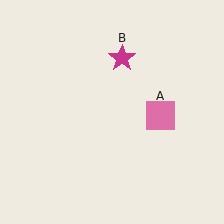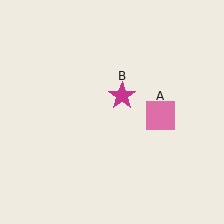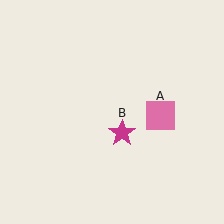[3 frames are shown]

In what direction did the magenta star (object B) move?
The magenta star (object B) moved down.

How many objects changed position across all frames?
1 object changed position: magenta star (object B).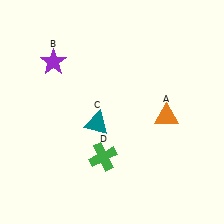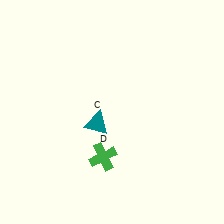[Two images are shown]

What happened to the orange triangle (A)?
The orange triangle (A) was removed in Image 2. It was in the bottom-right area of Image 1.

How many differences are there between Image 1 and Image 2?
There are 2 differences between the two images.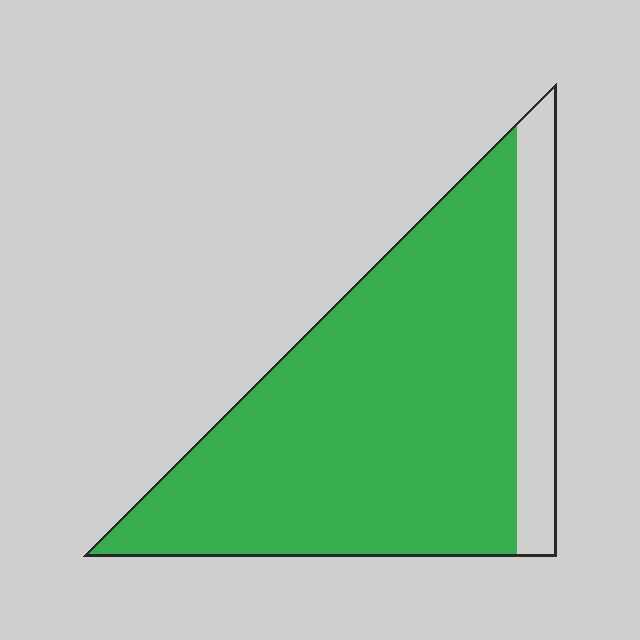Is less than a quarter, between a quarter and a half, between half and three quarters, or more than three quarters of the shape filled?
More than three quarters.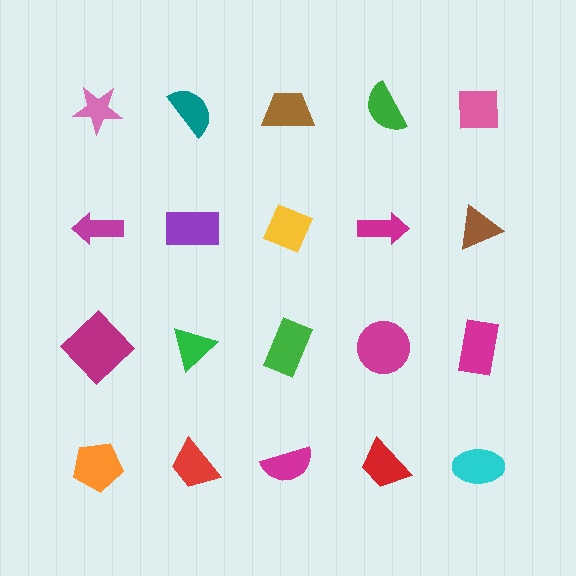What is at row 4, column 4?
A red trapezoid.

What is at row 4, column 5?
A cyan ellipse.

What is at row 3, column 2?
A green triangle.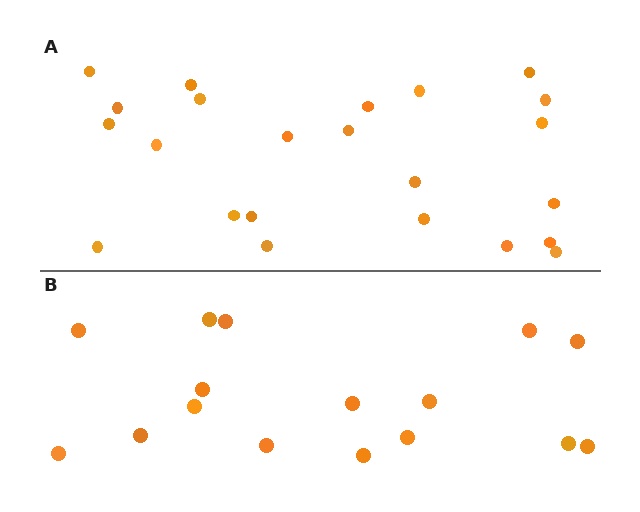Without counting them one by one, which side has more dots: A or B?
Region A (the top region) has more dots.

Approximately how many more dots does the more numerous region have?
Region A has roughly 8 or so more dots than region B.